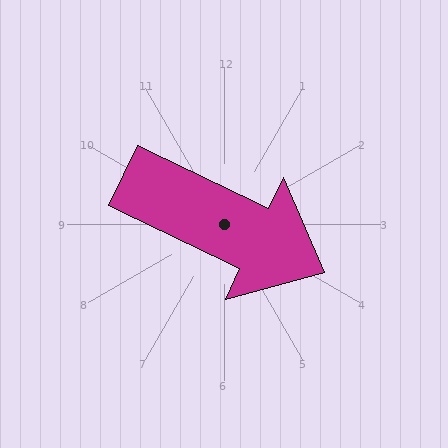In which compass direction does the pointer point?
Southeast.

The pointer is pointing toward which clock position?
Roughly 4 o'clock.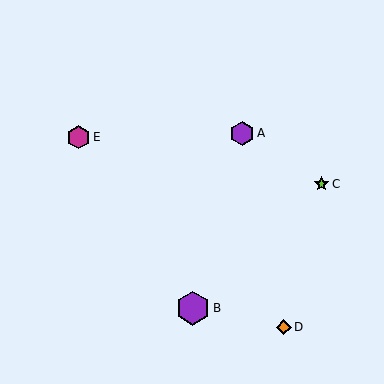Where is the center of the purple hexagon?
The center of the purple hexagon is at (242, 133).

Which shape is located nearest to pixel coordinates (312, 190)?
The lime star (labeled C) at (322, 184) is nearest to that location.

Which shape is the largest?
The purple hexagon (labeled B) is the largest.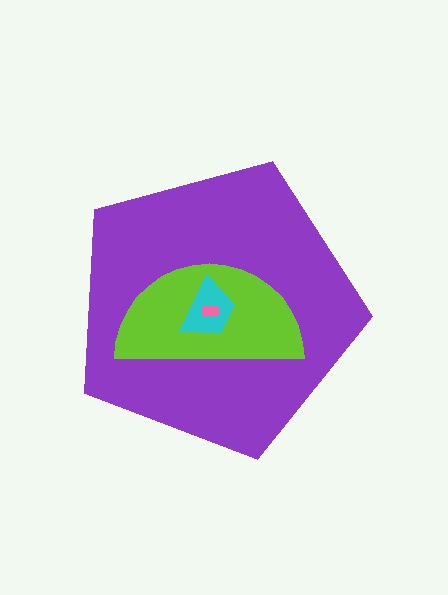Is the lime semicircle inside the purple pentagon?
Yes.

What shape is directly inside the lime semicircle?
The cyan trapezoid.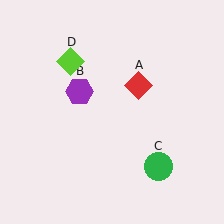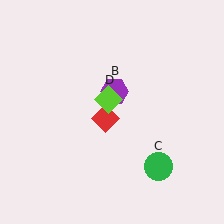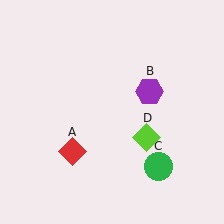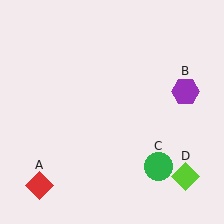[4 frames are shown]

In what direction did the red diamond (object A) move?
The red diamond (object A) moved down and to the left.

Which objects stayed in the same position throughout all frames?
Green circle (object C) remained stationary.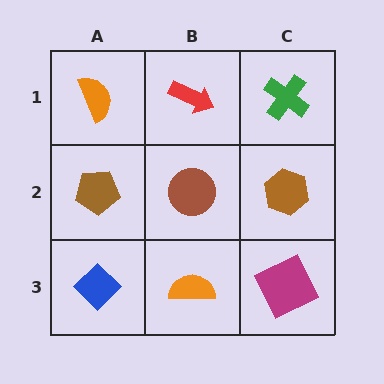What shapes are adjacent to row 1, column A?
A brown pentagon (row 2, column A), a red arrow (row 1, column B).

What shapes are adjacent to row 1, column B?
A brown circle (row 2, column B), an orange semicircle (row 1, column A), a green cross (row 1, column C).